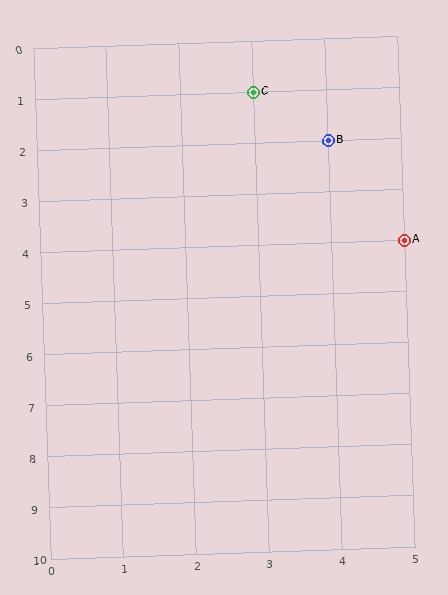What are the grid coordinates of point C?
Point C is at grid coordinates (3, 1).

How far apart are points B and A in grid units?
Points B and A are 1 column and 2 rows apart (about 2.2 grid units diagonally).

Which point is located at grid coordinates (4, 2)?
Point B is at (4, 2).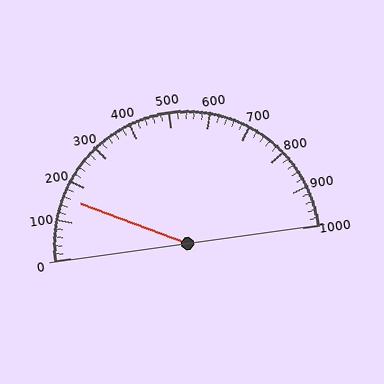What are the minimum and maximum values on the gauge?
The gauge ranges from 0 to 1000.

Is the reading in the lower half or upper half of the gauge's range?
The reading is in the lower half of the range (0 to 1000).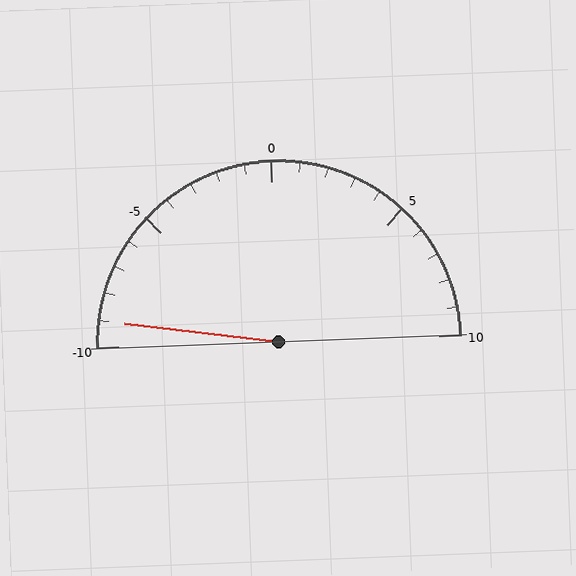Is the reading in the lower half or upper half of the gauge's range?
The reading is in the lower half of the range (-10 to 10).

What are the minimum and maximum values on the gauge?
The gauge ranges from -10 to 10.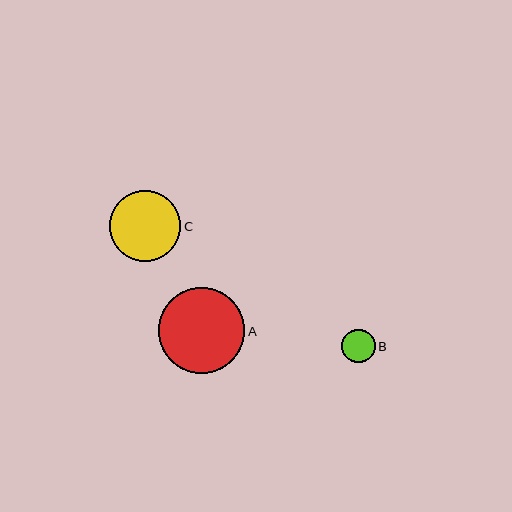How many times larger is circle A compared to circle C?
Circle A is approximately 1.2 times the size of circle C.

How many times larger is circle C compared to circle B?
Circle C is approximately 2.1 times the size of circle B.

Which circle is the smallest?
Circle B is the smallest with a size of approximately 34 pixels.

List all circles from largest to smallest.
From largest to smallest: A, C, B.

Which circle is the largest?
Circle A is the largest with a size of approximately 86 pixels.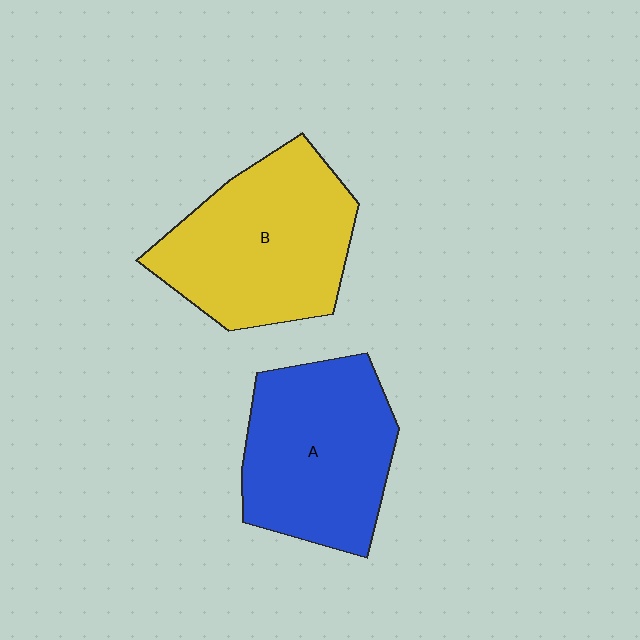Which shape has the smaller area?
Shape A (blue).